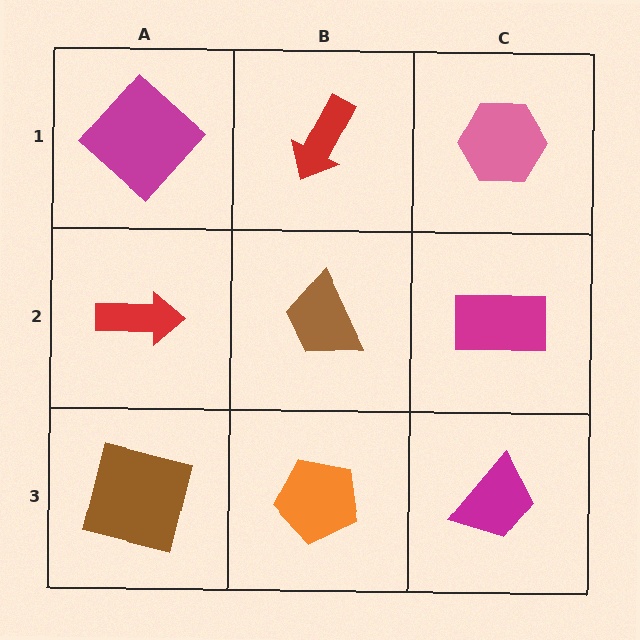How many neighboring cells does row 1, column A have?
2.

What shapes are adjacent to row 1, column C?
A magenta rectangle (row 2, column C), a red arrow (row 1, column B).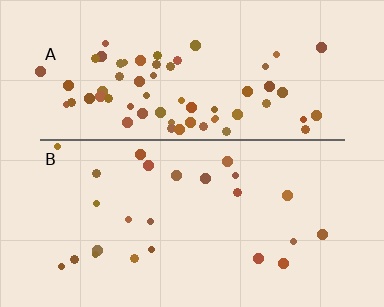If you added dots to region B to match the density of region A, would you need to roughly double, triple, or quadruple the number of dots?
Approximately triple.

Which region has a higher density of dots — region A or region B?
A (the top).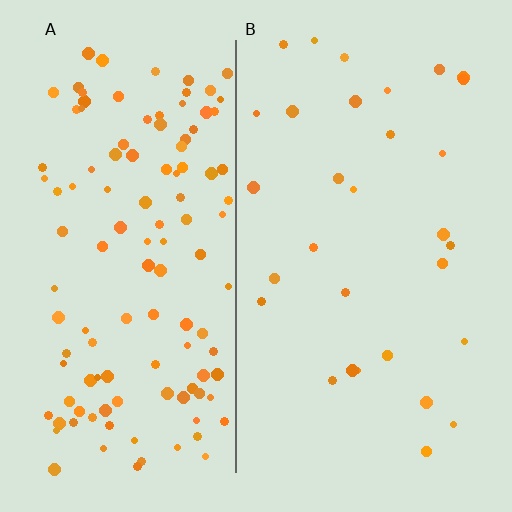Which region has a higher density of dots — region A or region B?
A (the left).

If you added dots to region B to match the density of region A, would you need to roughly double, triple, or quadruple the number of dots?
Approximately quadruple.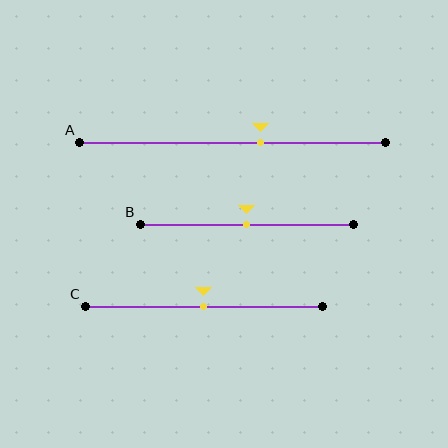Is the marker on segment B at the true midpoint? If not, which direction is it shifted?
Yes, the marker on segment B is at the true midpoint.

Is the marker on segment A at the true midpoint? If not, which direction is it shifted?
No, the marker on segment A is shifted to the right by about 9% of the segment length.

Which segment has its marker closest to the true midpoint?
Segment B has its marker closest to the true midpoint.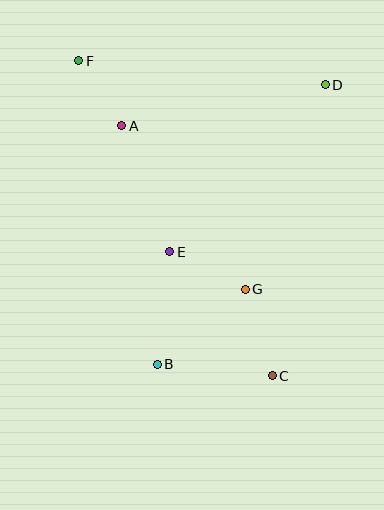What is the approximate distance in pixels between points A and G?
The distance between A and G is approximately 205 pixels.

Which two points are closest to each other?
Points A and F are closest to each other.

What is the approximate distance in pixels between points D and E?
The distance between D and E is approximately 228 pixels.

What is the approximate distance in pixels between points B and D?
The distance between B and D is approximately 326 pixels.